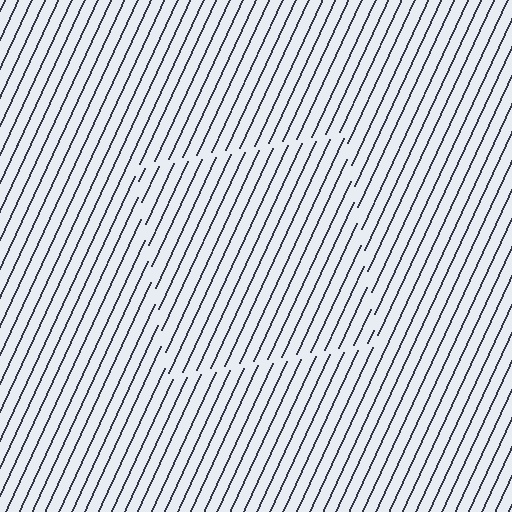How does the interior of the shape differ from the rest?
The interior of the shape contains the same grating, shifted by half a period — the contour is defined by the phase discontinuity where line-ends from the inner and outer gratings abut.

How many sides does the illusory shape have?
4 sides — the line-ends trace a square.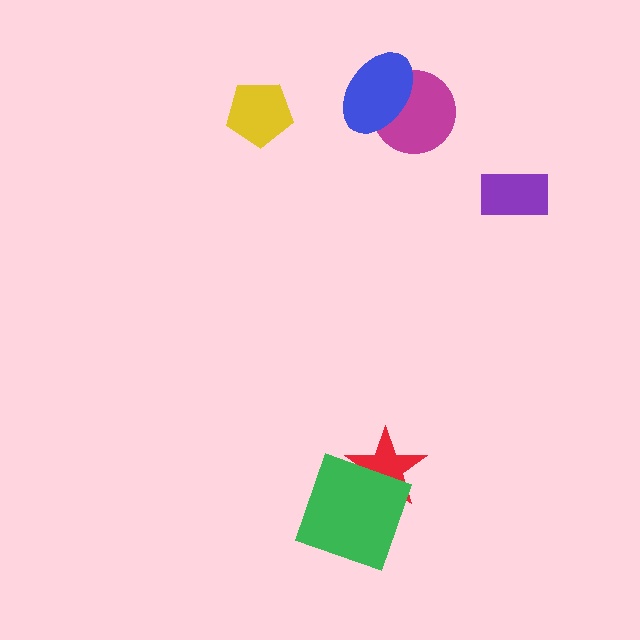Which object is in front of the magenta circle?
The blue ellipse is in front of the magenta circle.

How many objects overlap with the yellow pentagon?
0 objects overlap with the yellow pentagon.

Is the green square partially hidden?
No, no other shape covers it.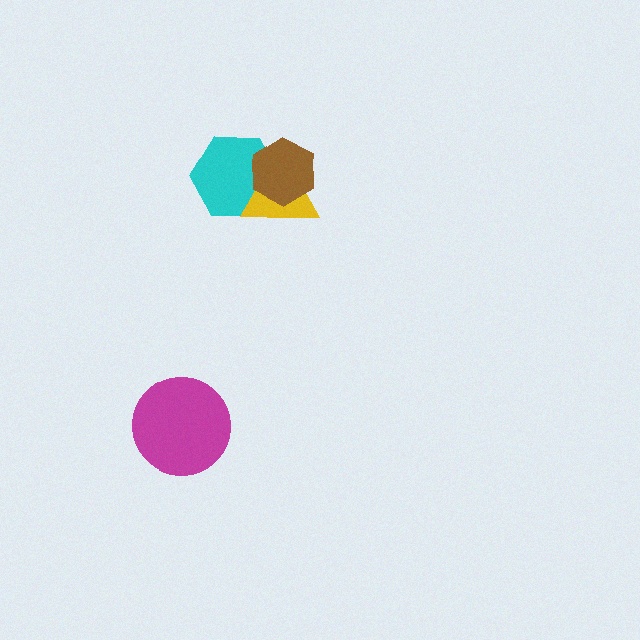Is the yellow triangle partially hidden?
Yes, it is partially covered by another shape.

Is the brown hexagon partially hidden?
No, no other shape covers it.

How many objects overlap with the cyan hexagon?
2 objects overlap with the cyan hexagon.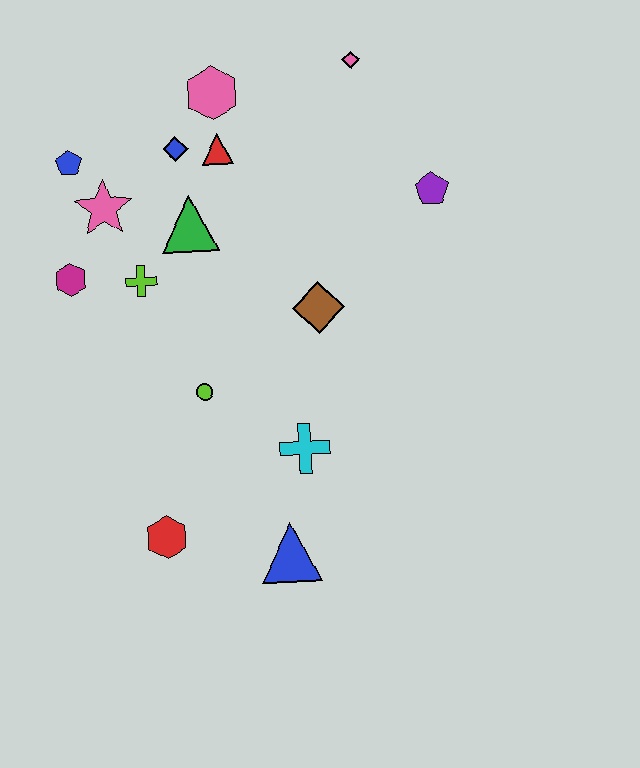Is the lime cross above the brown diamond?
Yes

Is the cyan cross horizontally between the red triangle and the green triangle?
No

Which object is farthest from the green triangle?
The blue triangle is farthest from the green triangle.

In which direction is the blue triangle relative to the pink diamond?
The blue triangle is below the pink diamond.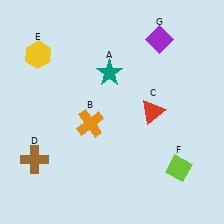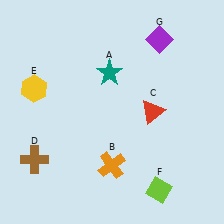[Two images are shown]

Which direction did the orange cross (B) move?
The orange cross (B) moved down.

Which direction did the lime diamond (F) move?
The lime diamond (F) moved down.